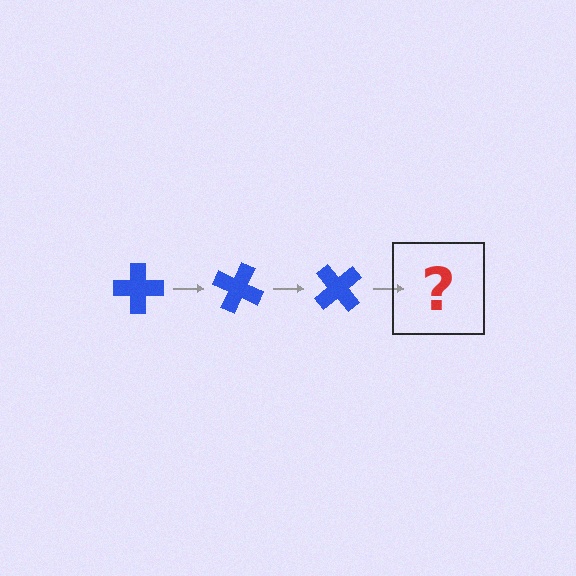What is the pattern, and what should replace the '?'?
The pattern is that the cross rotates 25 degrees each step. The '?' should be a blue cross rotated 75 degrees.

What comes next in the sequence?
The next element should be a blue cross rotated 75 degrees.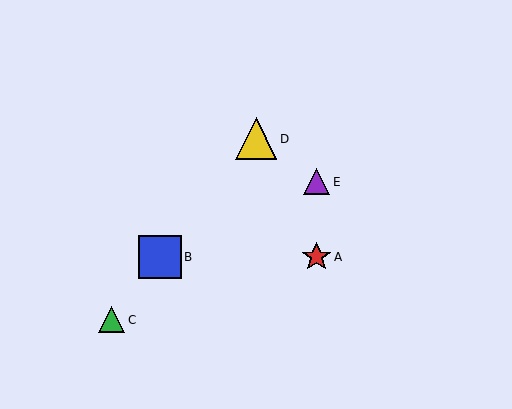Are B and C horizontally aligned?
No, B is at y≈257 and C is at y≈320.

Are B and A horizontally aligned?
Yes, both are at y≈257.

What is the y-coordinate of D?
Object D is at y≈139.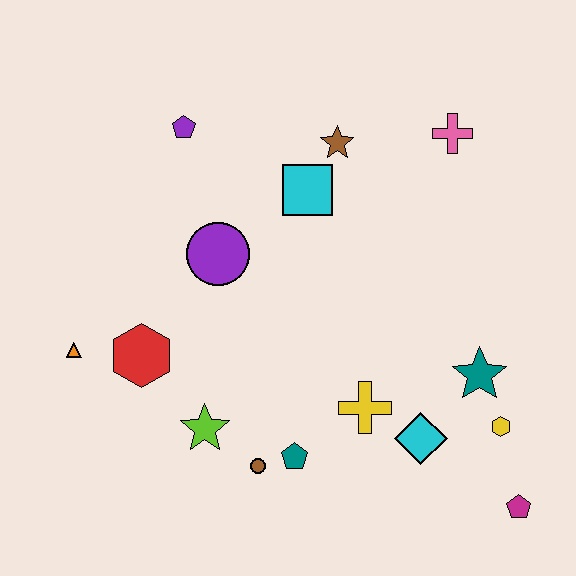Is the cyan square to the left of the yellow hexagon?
Yes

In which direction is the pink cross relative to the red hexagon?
The pink cross is to the right of the red hexagon.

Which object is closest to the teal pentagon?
The brown circle is closest to the teal pentagon.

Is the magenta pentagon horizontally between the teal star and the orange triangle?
No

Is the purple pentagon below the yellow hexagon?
No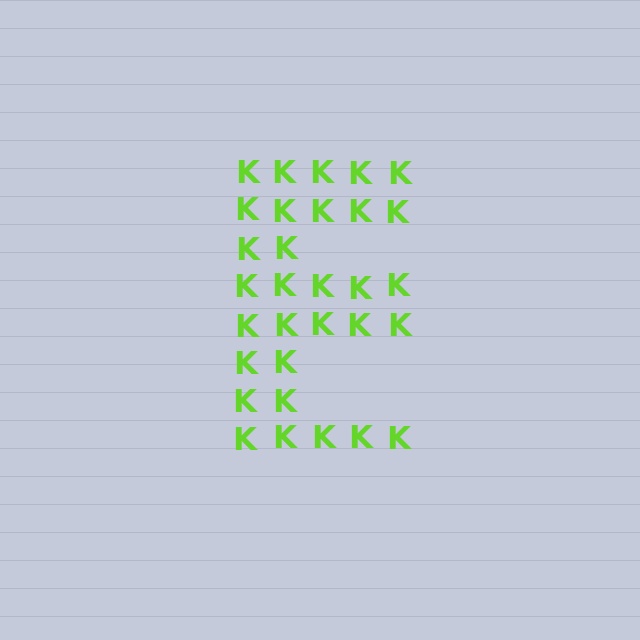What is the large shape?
The large shape is the letter E.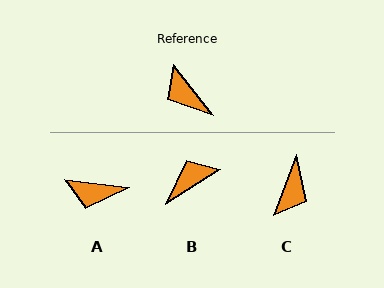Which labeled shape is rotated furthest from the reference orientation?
C, about 122 degrees away.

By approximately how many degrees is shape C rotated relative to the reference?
Approximately 122 degrees counter-clockwise.